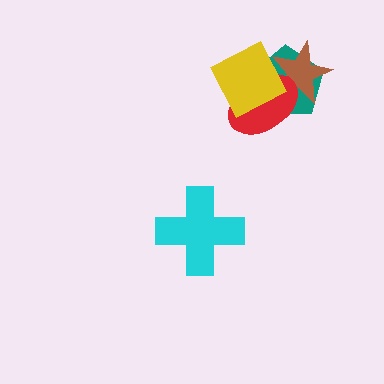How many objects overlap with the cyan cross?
0 objects overlap with the cyan cross.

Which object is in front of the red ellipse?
The yellow diamond is in front of the red ellipse.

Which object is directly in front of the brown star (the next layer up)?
The red ellipse is directly in front of the brown star.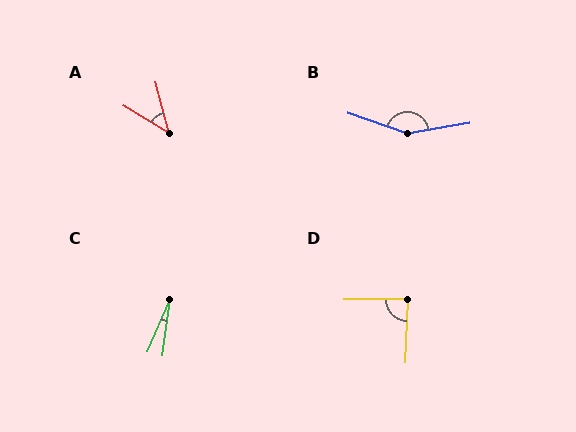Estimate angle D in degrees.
Approximately 87 degrees.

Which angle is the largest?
B, at approximately 151 degrees.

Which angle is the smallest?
C, at approximately 16 degrees.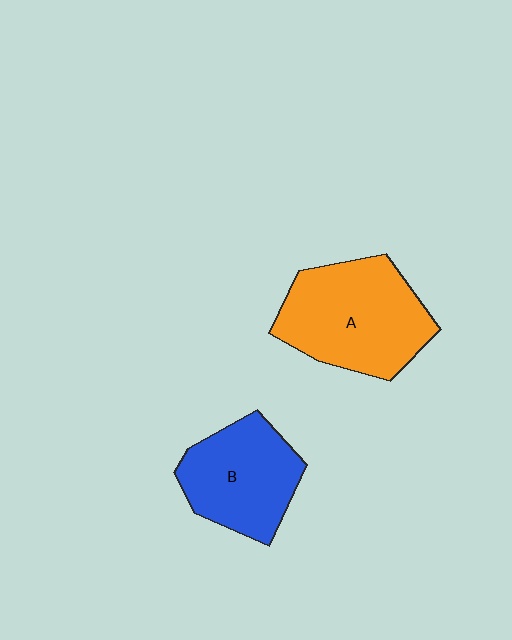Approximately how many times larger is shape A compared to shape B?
Approximately 1.3 times.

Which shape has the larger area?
Shape A (orange).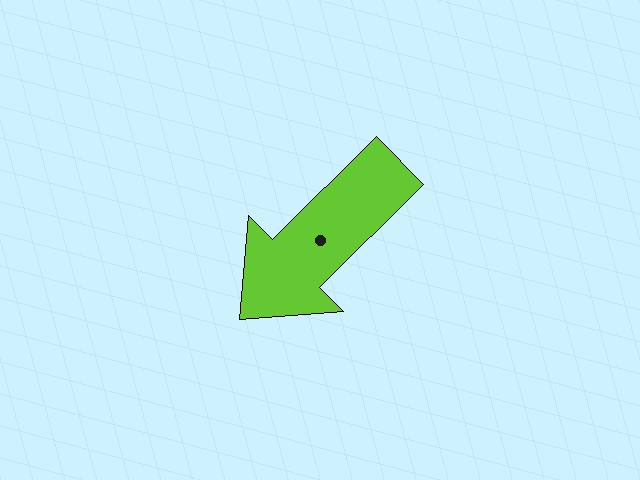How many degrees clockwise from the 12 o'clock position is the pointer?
Approximately 225 degrees.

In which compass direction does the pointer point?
Southwest.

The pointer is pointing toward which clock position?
Roughly 8 o'clock.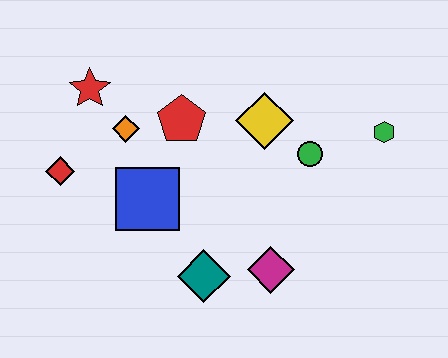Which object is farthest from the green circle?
The red diamond is farthest from the green circle.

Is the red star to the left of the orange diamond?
Yes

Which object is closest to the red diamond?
The orange diamond is closest to the red diamond.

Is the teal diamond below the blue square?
Yes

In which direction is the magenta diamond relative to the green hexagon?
The magenta diamond is below the green hexagon.